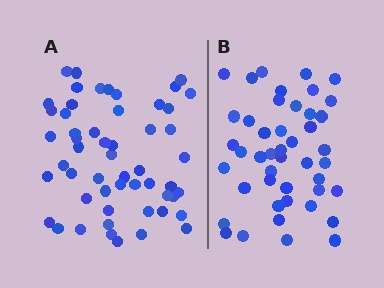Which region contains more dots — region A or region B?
Region A (the left region) has more dots.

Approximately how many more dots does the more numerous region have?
Region A has roughly 8 or so more dots than region B.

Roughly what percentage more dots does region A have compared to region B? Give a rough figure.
About 20% more.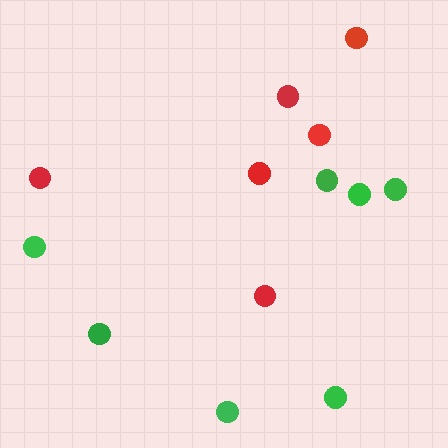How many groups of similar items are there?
There are 2 groups: one group of red circles (6) and one group of green circles (7).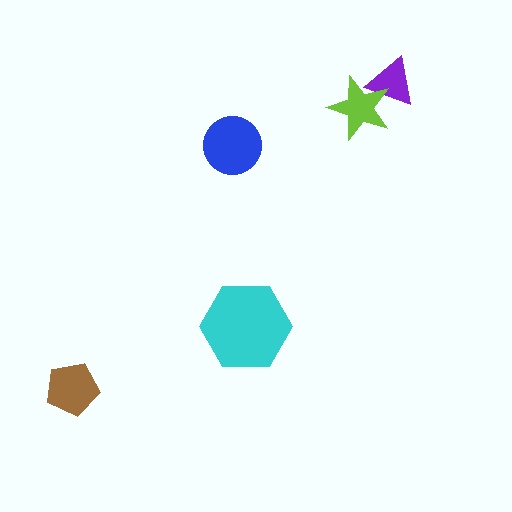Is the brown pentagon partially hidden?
No, no other shape covers it.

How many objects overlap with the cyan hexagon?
0 objects overlap with the cyan hexagon.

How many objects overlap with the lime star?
1 object overlaps with the lime star.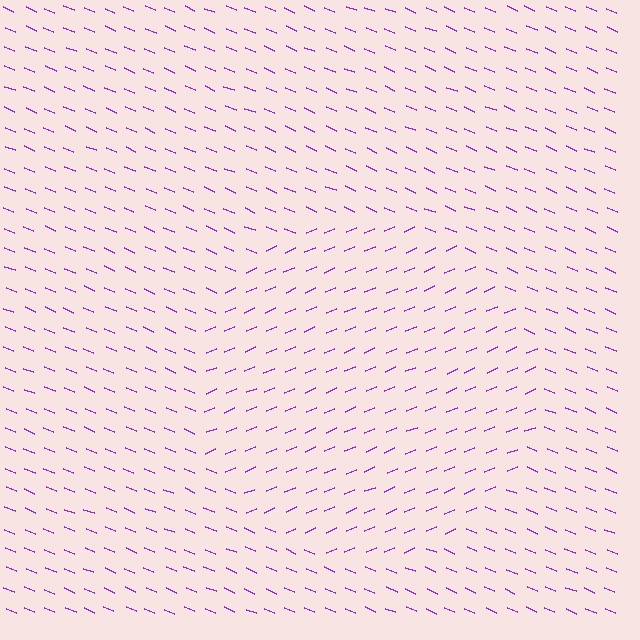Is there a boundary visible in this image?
Yes, there is a texture boundary formed by a change in line orientation.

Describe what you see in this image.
The image is filled with small purple line segments. A circle region in the image has lines oriented differently from the surrounding lines, creating a visible texture boundary.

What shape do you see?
I see a circle.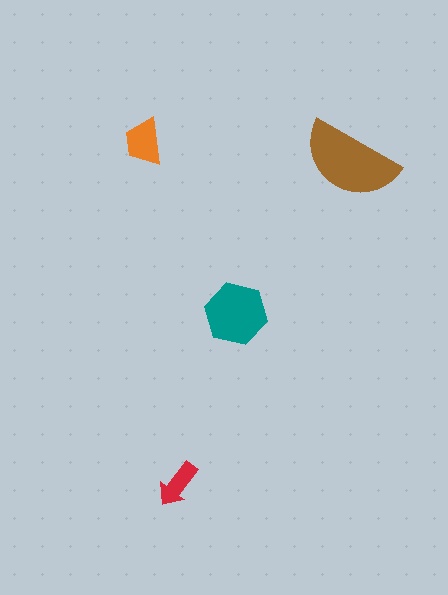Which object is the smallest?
The red arrow.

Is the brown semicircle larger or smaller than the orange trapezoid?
Larger.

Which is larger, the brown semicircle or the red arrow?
The brown semicircle.